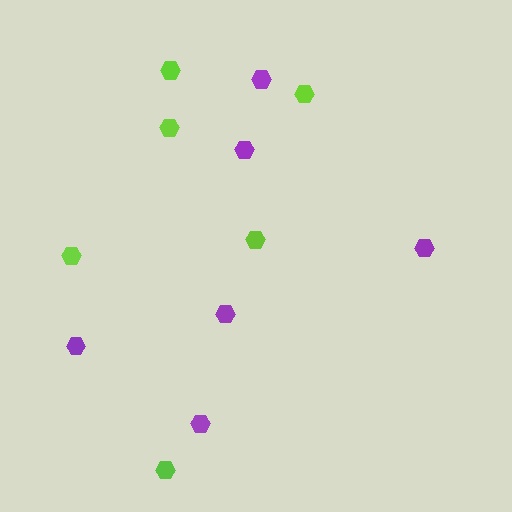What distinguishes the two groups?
There are 2 groups: one group of lime hexagons (6) and one group of purple hexagons (6).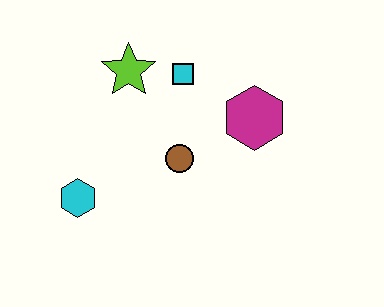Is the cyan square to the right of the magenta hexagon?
No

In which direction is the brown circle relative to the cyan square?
The brown circle is below the cyan square.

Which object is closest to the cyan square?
The lime star is closest to the cyan square.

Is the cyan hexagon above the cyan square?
No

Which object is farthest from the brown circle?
The cyan hexagon is farthest from the brown circle.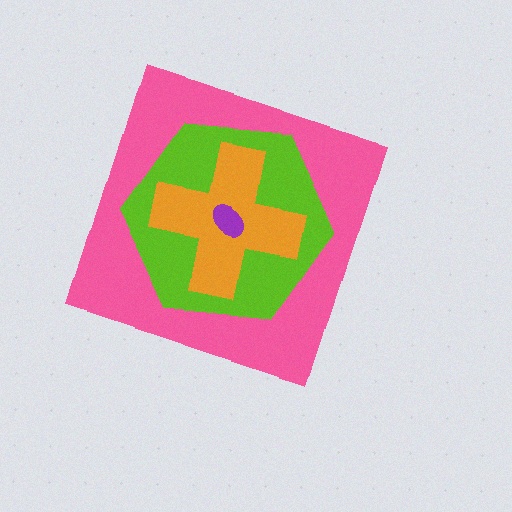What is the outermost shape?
The pink diamond.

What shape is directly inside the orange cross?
The purple ellipse.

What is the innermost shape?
The purple ellipse.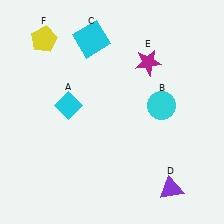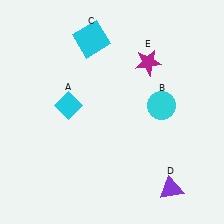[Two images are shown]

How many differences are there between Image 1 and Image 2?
There is 1 difference between the two images.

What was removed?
The yellow pentagon (F) was removed in Image 2.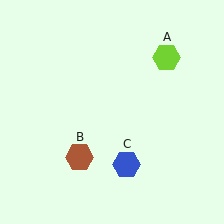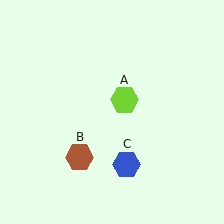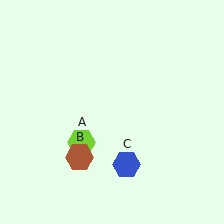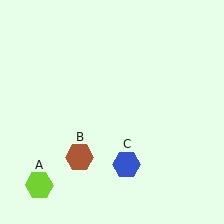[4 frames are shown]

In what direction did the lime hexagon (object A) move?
The lime hexagon (object A) moved down and to the left.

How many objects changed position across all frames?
1 object changed position: lime hexagon (object A).